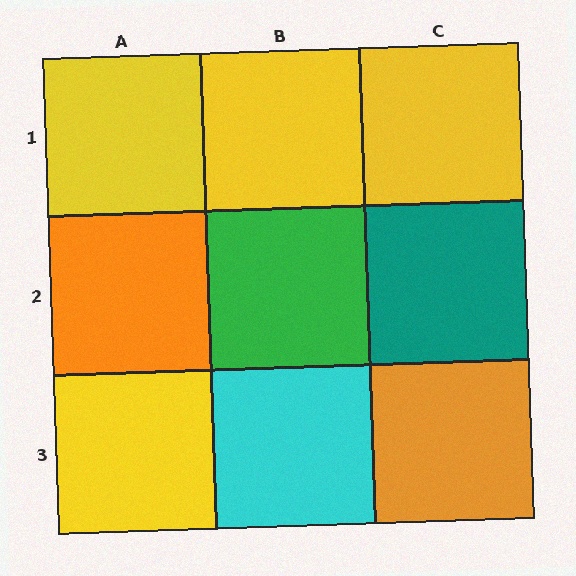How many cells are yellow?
4 cells are yellow.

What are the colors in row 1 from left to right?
Yellow, yellow, yellow.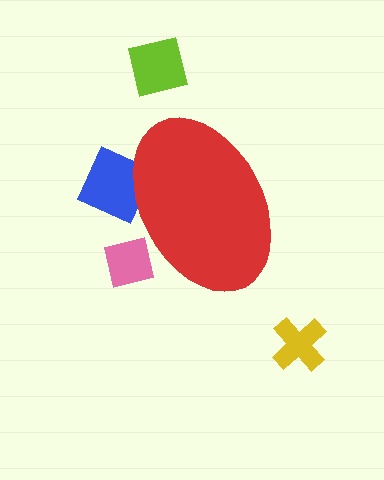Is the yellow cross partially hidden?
No, the yellow cross is fully visible.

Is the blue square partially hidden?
Yes, the blue square is partially hidden behind the red ellipse.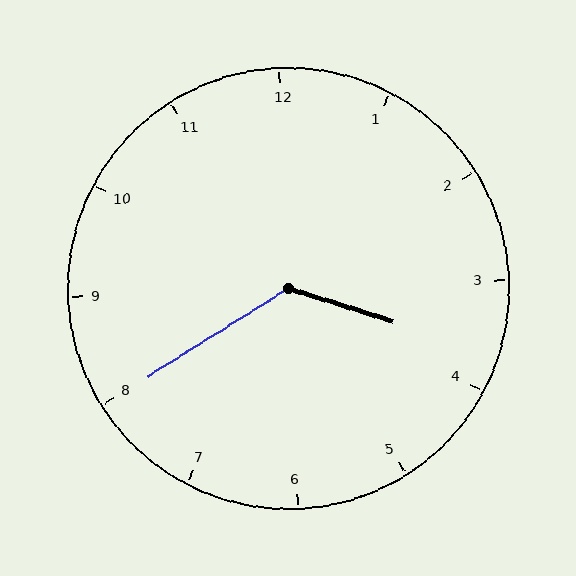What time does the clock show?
3:40.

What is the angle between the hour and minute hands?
Approximately 130 degrees.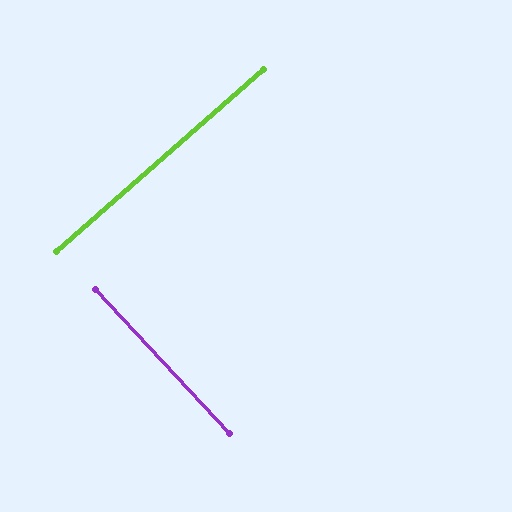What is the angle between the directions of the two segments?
Approximately 88 degrees.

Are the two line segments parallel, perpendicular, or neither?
Perpendicular — they meet at approximately 88°.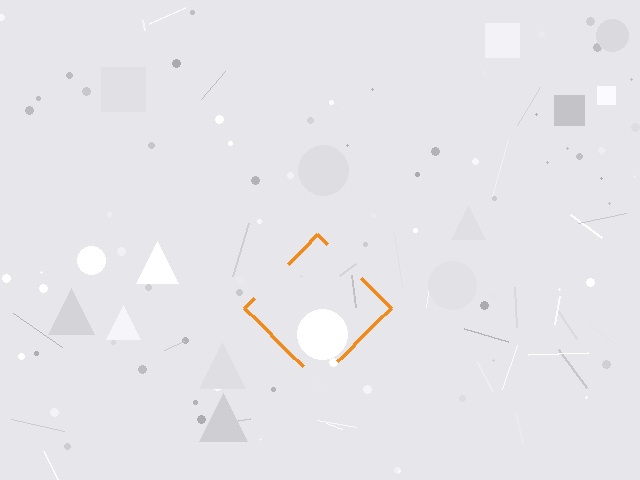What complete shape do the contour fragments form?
The contour fragments form a diamond.